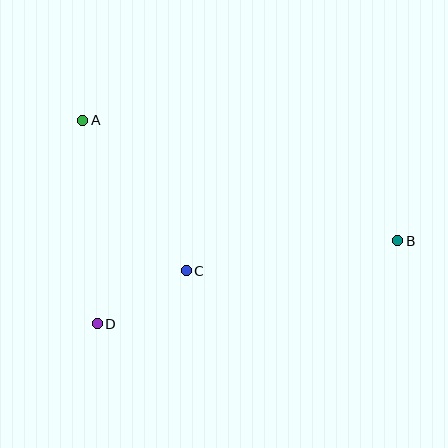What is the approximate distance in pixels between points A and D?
The distance between A and D is approximately 204 pixels.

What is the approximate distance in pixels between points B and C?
The distance between B and C is approximately 214 pixels.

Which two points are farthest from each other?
Points A and B are farthest from each other.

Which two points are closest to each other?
Points C and D are closest to each other.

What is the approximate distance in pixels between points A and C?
The distance between A and C is approximately 183 pixels.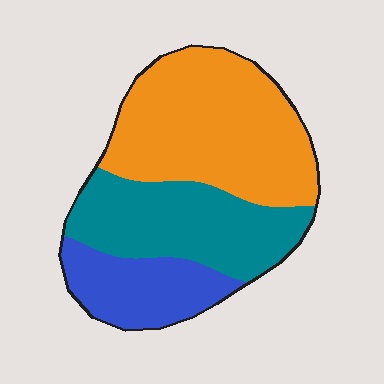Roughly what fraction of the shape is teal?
Teal takes up about one third (1/3) of the shape.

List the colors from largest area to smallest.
From largest to smallest: orange, teal, blue.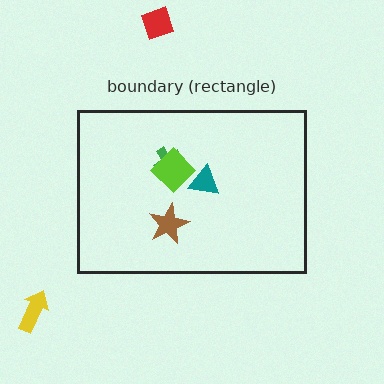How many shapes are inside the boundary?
4 inside, 2 outside.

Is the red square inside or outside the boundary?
Outside.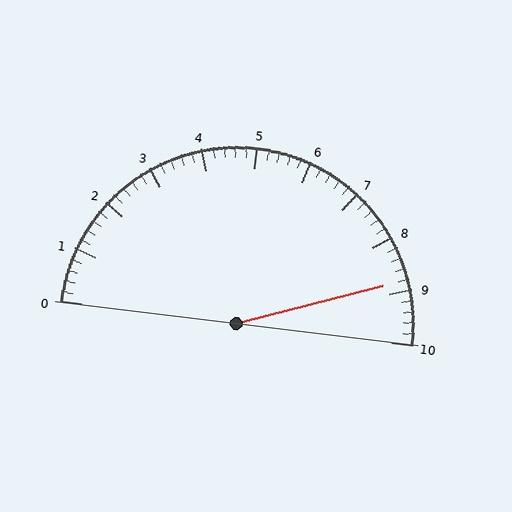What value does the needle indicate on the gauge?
The needle indicates approximately 8.8.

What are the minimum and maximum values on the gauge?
The gauge ranges from 0 to 10.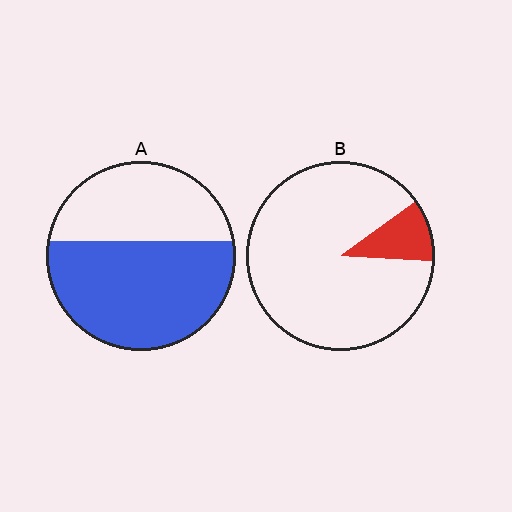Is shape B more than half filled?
No.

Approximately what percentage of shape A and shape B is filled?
A is approximately 60% and B is approximately 10%.